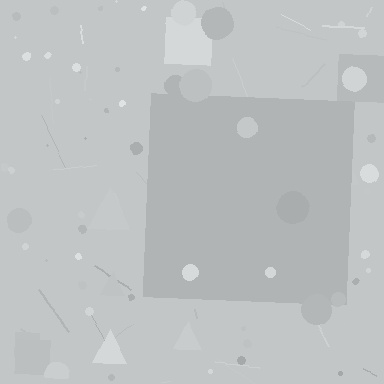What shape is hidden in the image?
A square is hidden in the image.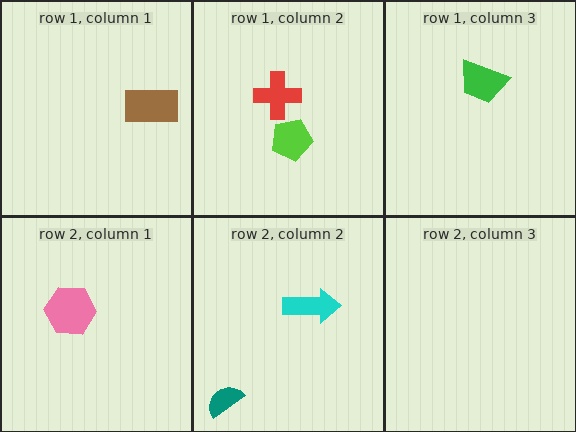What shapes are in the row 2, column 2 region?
The cyan arrow, the teal semicircle.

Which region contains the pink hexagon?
The row 2, column 1 region.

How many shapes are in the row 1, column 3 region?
1.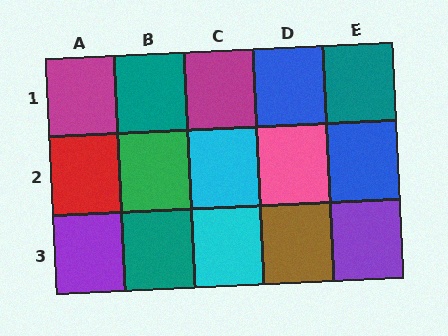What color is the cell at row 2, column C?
Cyan.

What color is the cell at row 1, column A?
Magenta.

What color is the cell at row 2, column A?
Red.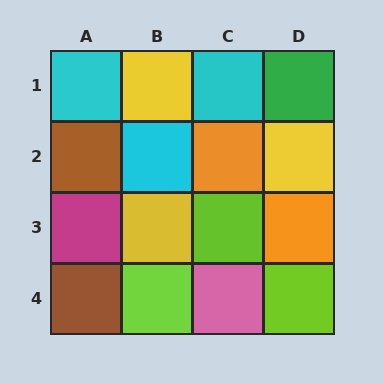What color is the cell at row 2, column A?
Brown.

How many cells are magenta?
1 cell is magenta.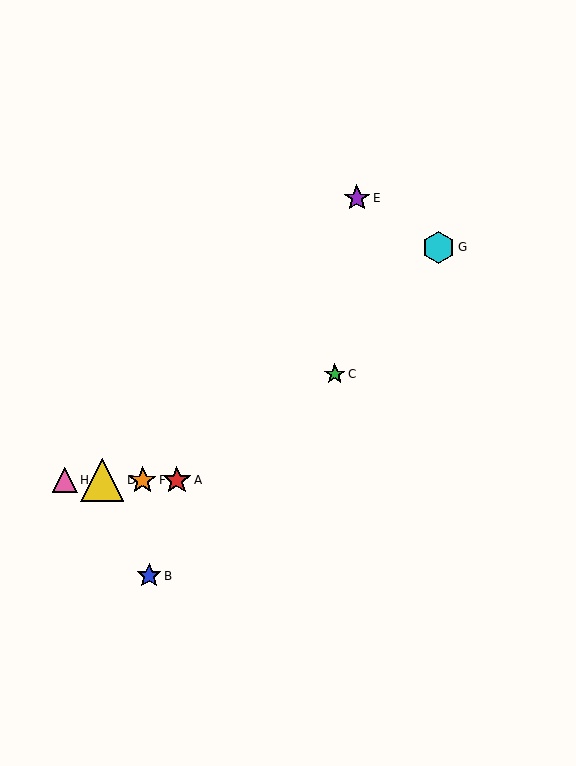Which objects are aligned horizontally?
Objects A, D, F, H are aligned horizontally.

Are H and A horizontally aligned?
Yes, both are at y≈480.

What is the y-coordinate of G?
Object G is at y≈247.